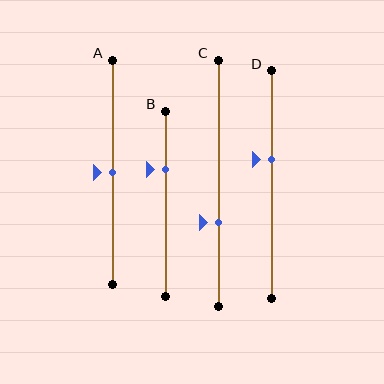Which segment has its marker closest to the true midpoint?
Segment A has its marker closest to the true midpoint.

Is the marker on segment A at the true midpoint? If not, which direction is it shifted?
Yes, the marker on segment A is at the true midpoint.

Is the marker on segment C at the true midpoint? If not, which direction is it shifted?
No, the marker on segment C is shifted downward by about 16% of the segment length.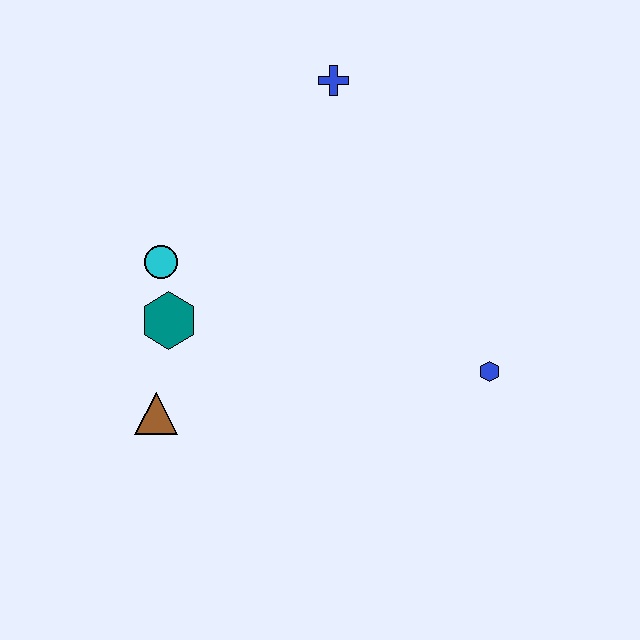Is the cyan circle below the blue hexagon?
No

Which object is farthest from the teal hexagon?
The blue hexagon is farthest from the teal hexagon.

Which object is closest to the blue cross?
The cyan circle is closest to the blue cross.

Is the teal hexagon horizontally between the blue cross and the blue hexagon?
No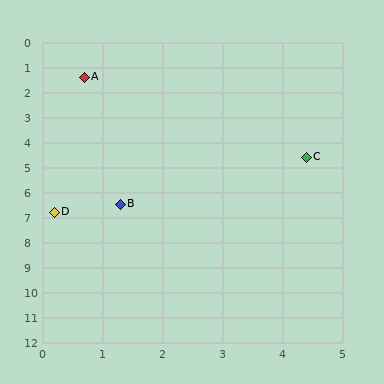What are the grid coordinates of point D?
Point D is at approximately (0.2, 6.8).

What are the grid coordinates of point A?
Point A is at approximately (0.7, 1.4).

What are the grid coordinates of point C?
Point C is at approximately (4.4, 4.6).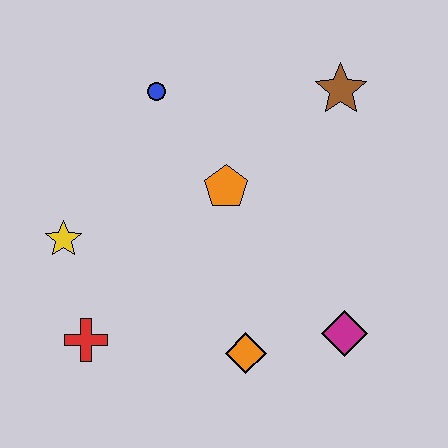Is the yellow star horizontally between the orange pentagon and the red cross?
No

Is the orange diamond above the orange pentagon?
No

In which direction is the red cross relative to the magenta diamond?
The red cross is to the left of the magenta diamond.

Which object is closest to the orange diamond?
The magenta diamond is closest to the orange diamond.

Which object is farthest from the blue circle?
The magenta diamond is farthest from the blue circle.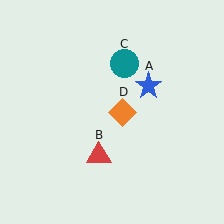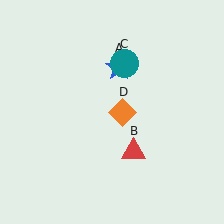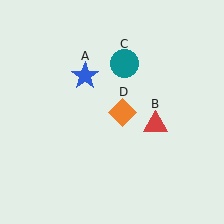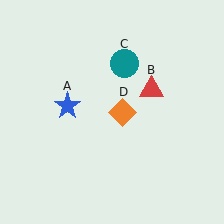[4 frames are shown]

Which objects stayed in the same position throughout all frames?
Teal circle (object C) and orange diamond (object D) remained stationary.